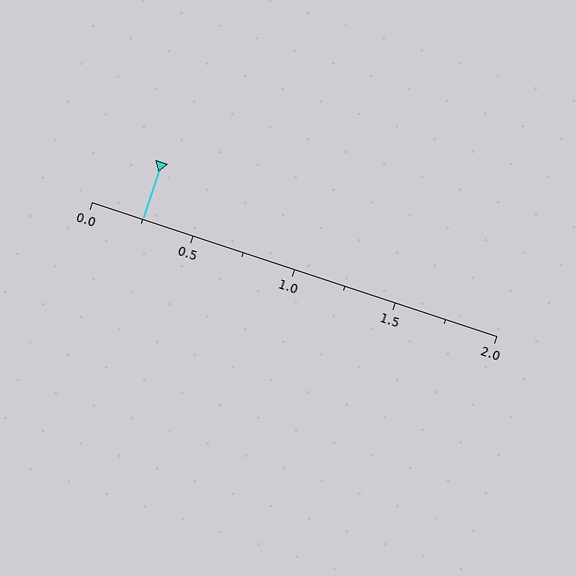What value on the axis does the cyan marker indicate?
The marker indicates approximately 0.25.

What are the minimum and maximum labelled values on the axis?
The axis runs from 0.0 to 2.0.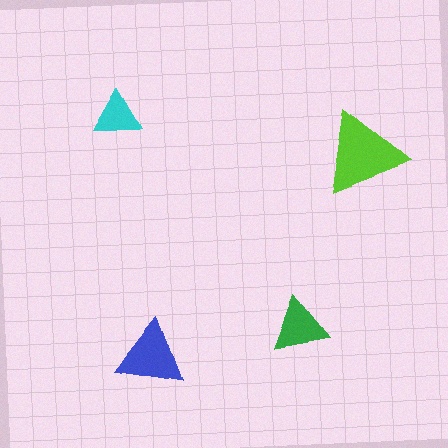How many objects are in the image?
There are 4 objects in the image.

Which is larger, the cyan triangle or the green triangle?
The green one.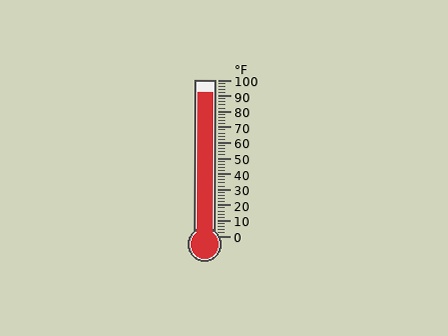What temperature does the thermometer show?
The thermometer shows approximately 92°F.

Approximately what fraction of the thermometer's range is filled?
The thermometer is filled to approximately 90% of its range.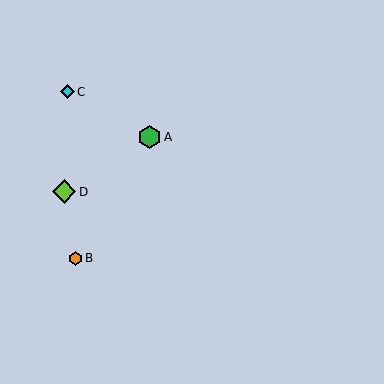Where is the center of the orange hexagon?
The center of the orange hexagon is at (76, 258).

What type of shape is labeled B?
Shape B is an orange hexagon.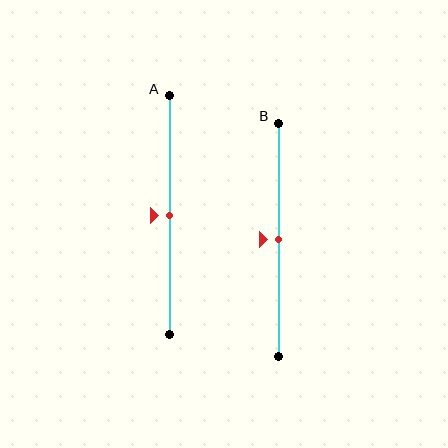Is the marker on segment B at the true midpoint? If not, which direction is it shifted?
Yes, the marker on segment B is at the true midpoint.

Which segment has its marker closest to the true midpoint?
Segment A has its marker closest to the true midpoint.